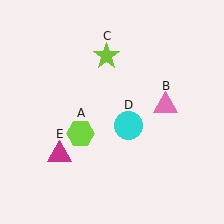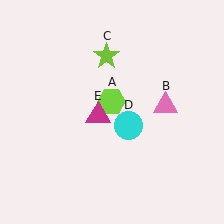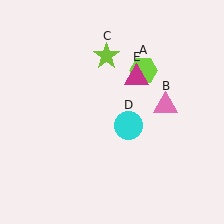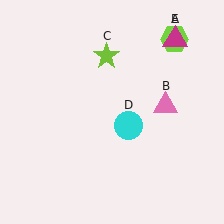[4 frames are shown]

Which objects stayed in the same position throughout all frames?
Pink triangle (object B) and lime star (object C) and cyan circle (object D) remained stationary.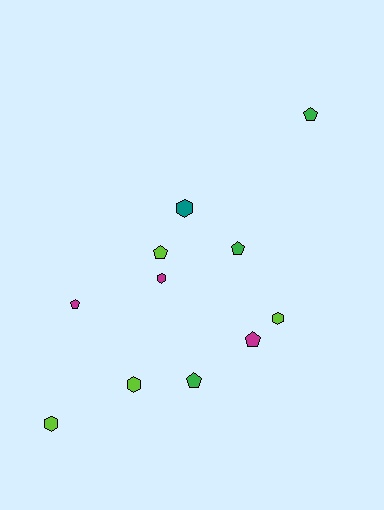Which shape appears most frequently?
Pentagon, with 6 objects.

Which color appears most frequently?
Lime, with 4 objects.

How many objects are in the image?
There are 11 objects.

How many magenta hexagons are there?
There is 1 magenta hexagon.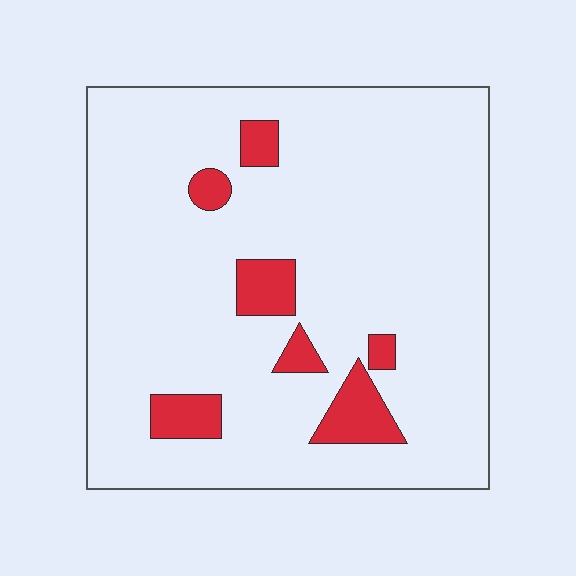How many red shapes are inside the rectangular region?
7.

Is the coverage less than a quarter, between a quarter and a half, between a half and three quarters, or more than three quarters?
Less than a quarter.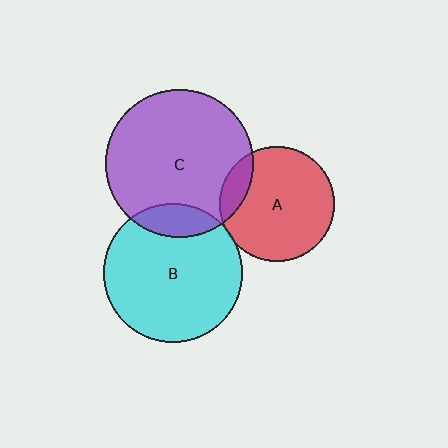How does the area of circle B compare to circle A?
Approximately 1.5 times.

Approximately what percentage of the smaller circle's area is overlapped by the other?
Approximately 15%.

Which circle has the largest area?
Circle C (purple).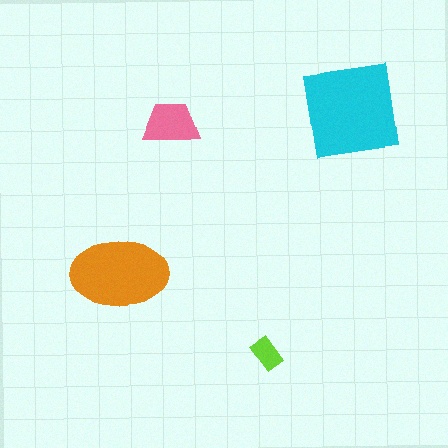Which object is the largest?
The cyan square.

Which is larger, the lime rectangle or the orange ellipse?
The orange ellipse.